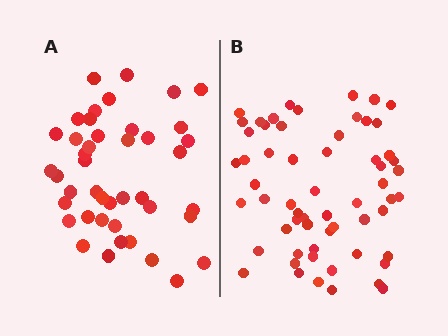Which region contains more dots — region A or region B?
Region B (the right region) has more dots.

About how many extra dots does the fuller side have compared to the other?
Region B has approximately 15 more dots than region A.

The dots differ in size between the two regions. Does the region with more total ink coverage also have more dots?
No. Region A has more total ink coverage because its dots are larger, but region B actually contains more individual dots. Total area can be misleading — the number of items is what matters here.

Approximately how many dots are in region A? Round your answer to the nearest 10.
About 40 dots. (The exact count is 43, which rounds to 40.)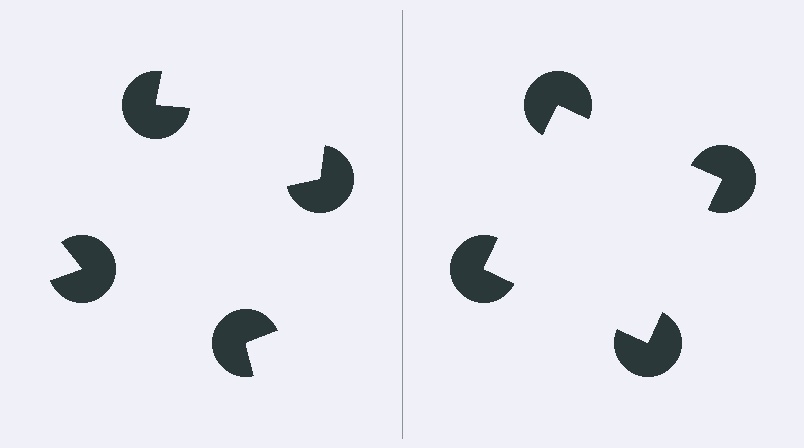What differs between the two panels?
The pac-man discs are positioned identically on both sides; only the wedge orientations differ. On the right they align to a square; on the left they are misaligned.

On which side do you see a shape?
An illusory square appears on the right side. On the left side the wedge cuts are rotated, so no coherent shape forms.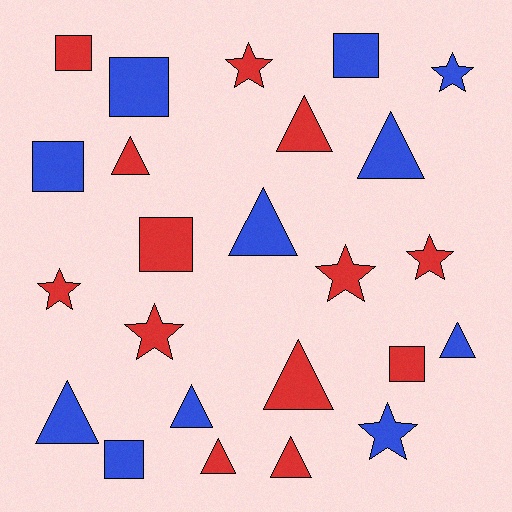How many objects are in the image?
There are 24 objects.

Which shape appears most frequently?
Triangle, with 10 objects.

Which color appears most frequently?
Red, with 13 objects.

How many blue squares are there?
There are 4 blue squares.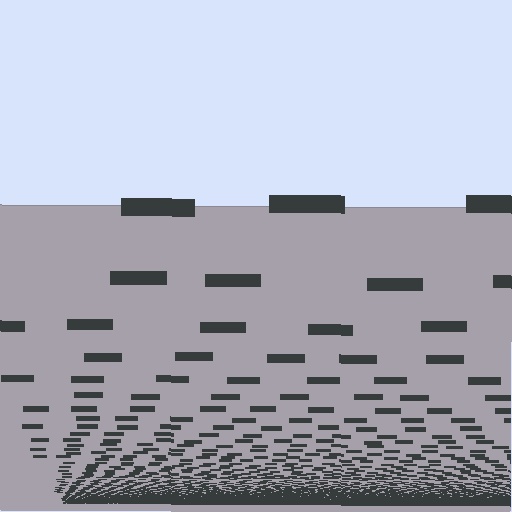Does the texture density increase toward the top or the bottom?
Density increases toward the bottom.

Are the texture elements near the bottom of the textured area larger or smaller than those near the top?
Smaller. The gradient is inverted — elements near the bottom are smaller and denser.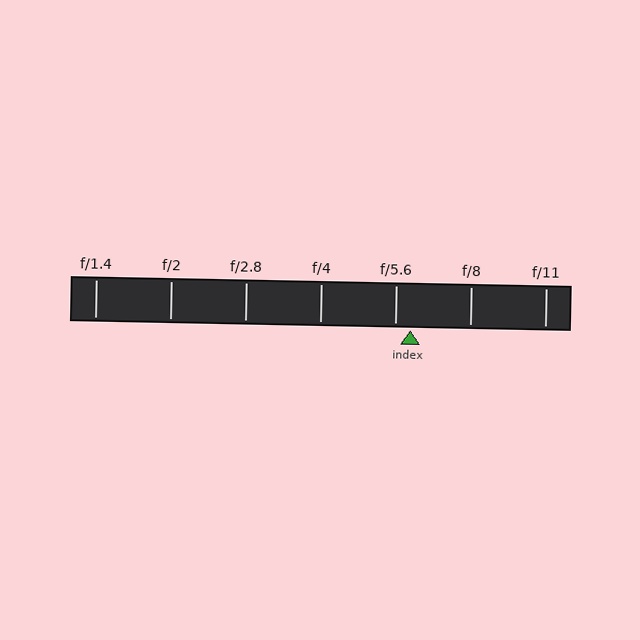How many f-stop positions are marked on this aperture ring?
There are 7 f-stop positions marked.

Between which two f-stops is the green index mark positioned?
The index mark is between f/5.6 and f/8.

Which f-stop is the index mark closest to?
The index mark is closest to f/5.6.